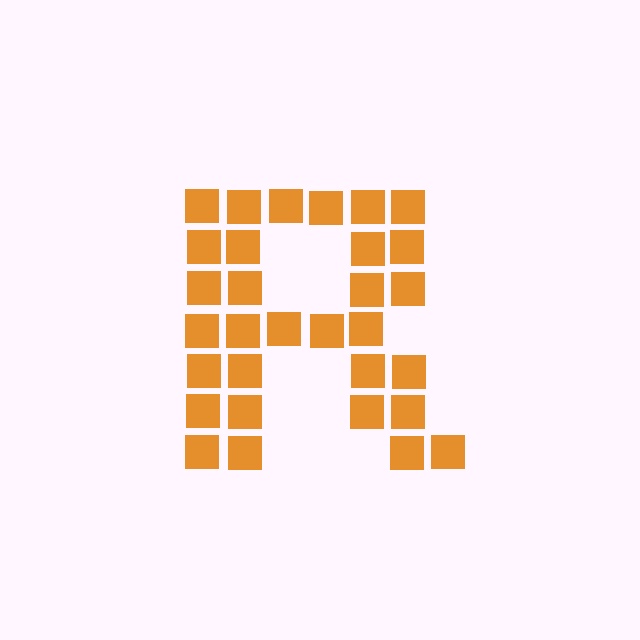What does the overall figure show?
The overall figure shows the letter R.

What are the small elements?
The small elements are squares.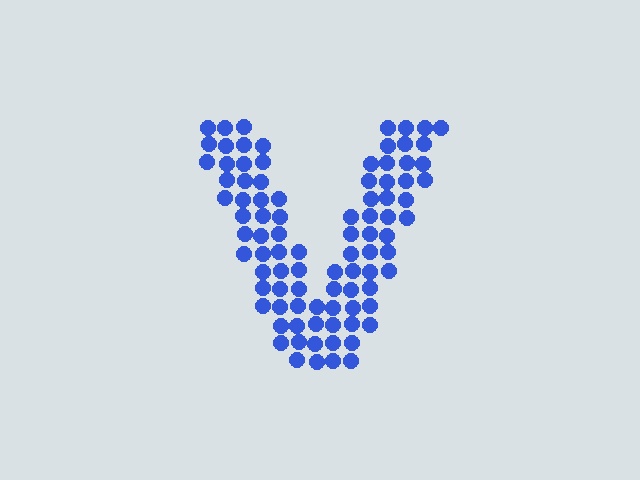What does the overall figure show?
The overall figure shows the letter V.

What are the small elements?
The small elements are circles.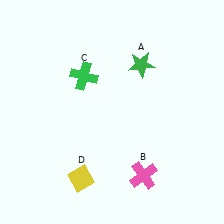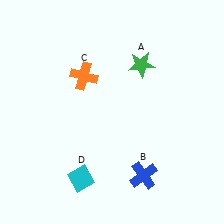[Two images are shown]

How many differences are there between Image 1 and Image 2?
There are 3 differences between the two images.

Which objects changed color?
B changed from pink to blue. C changed from green to orange. D changed from yellow to cyan.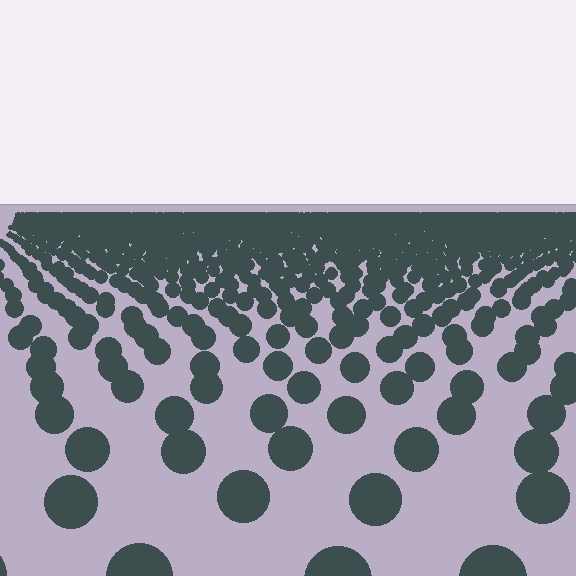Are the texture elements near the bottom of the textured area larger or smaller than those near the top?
Larger. Near the bottom, elements are closer to the viewer and appear at a bigger on-screen size.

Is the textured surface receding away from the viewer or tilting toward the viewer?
The surface is receding away from the viewer. Texture elements get smaller and denser toward the top.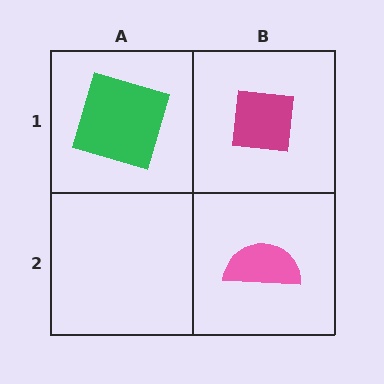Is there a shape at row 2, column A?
No, that cell is empty.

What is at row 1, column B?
A magenta square.